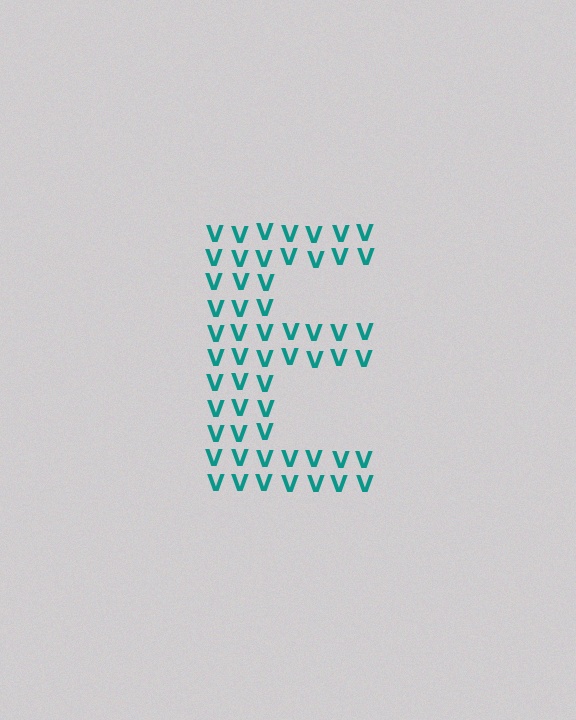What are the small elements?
The small elements are letter V's.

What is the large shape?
The large shape is the letter E.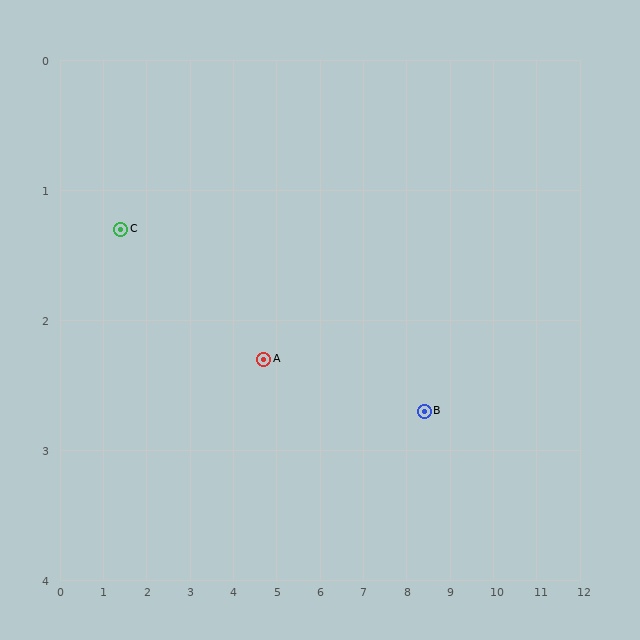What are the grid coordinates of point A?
Point A is at approximately (4.7, 2.3).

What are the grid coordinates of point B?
Point B is at approximately (8.4, 2.7).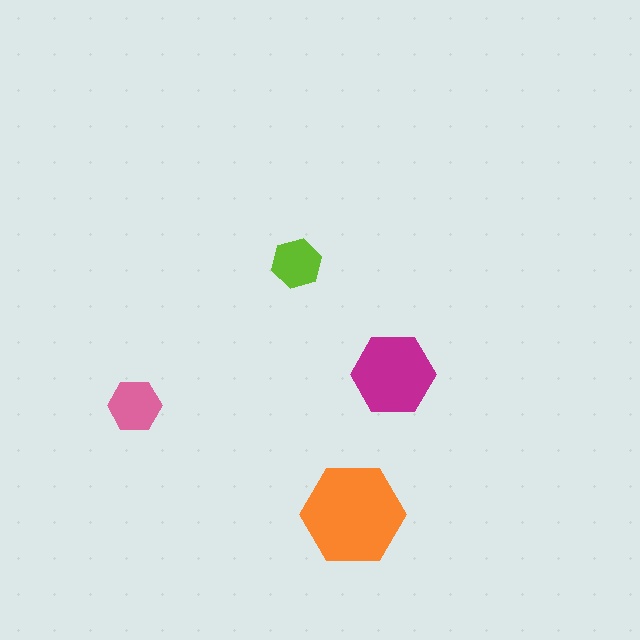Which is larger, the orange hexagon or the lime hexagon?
The orange one.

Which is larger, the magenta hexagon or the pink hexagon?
The magenta one.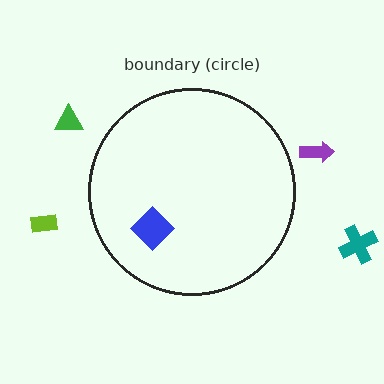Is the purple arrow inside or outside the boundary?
Outside.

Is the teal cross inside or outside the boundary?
Outside.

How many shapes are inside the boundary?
1 inside, 4 outside.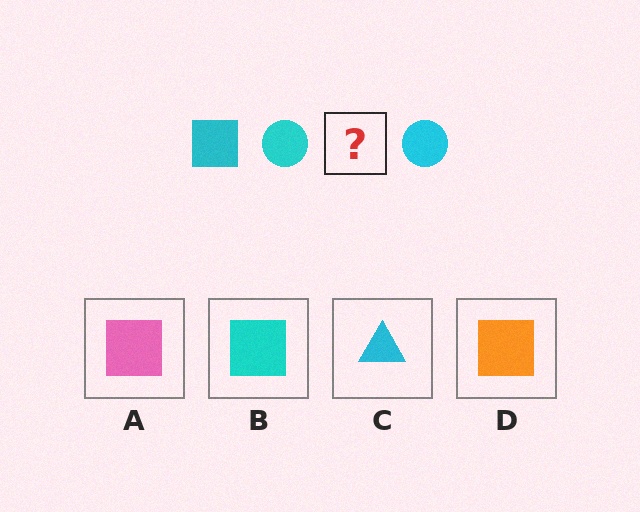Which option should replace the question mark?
Option B.